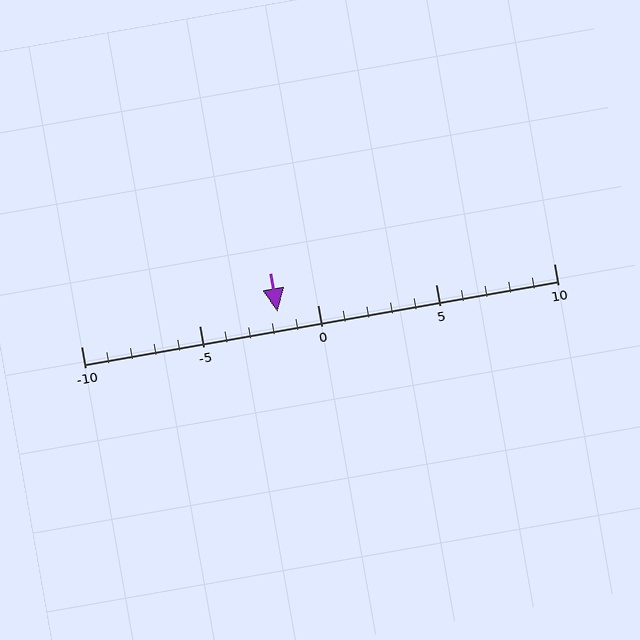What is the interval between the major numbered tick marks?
The major tick marks are spaced 5 units apart.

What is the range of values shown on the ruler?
The ruler shows values from -10 to 10.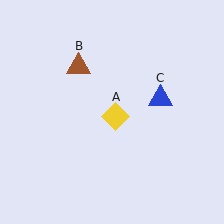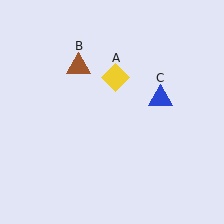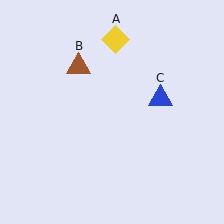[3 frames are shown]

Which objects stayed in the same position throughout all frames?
Brown triangle (object B) and blue triangle (object C) remained stationary.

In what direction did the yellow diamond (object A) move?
The yellow diamond (object A) moved up.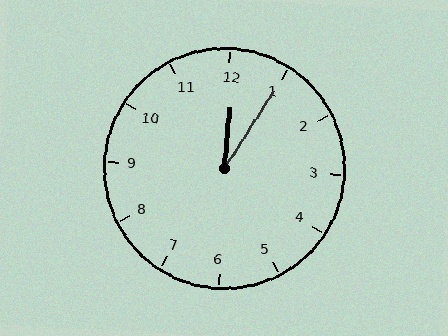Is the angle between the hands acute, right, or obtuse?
It is acute.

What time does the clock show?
12:05.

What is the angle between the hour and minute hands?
Approximately 28 degrees.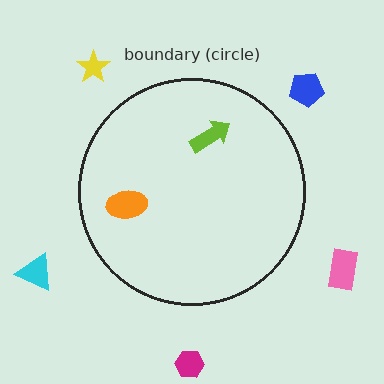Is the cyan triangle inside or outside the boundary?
Outside.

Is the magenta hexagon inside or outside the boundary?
Outside.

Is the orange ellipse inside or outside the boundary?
Inside.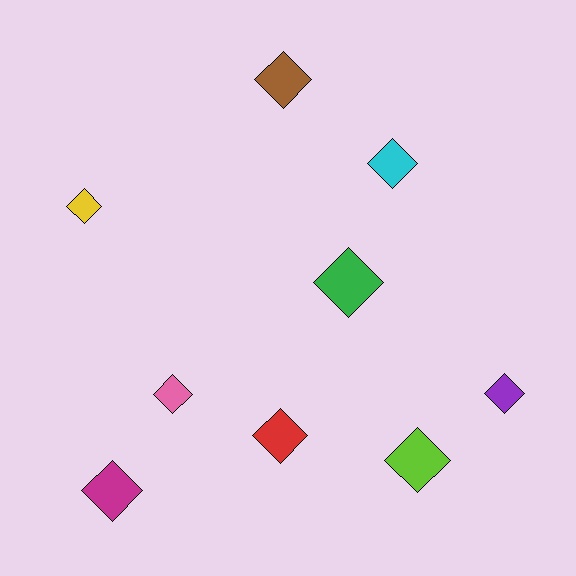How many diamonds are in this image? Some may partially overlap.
There are 9 diamonds.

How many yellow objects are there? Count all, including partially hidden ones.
There is 1 yellow object.